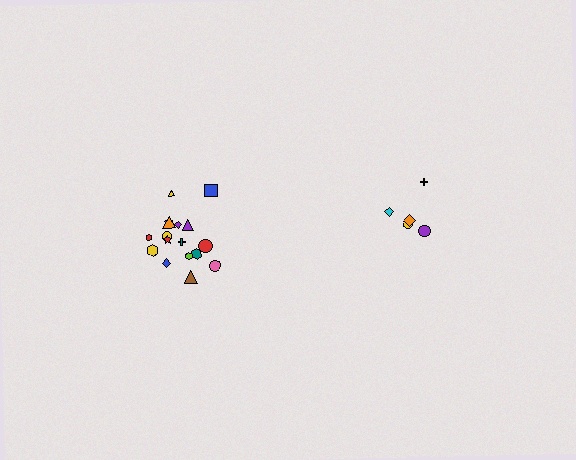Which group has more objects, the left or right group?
The left group.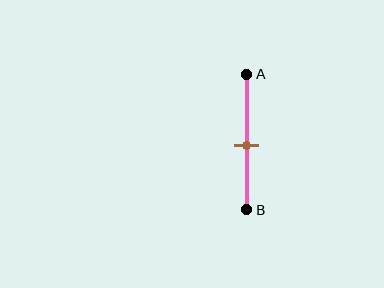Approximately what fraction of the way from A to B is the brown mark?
The brown mark is approximately 55% of the way from A to B.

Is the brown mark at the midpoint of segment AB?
Yes, the mark is approximately at the midpoint.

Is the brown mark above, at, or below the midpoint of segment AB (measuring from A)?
The brown mark is approximately at the midpoint of segment AB.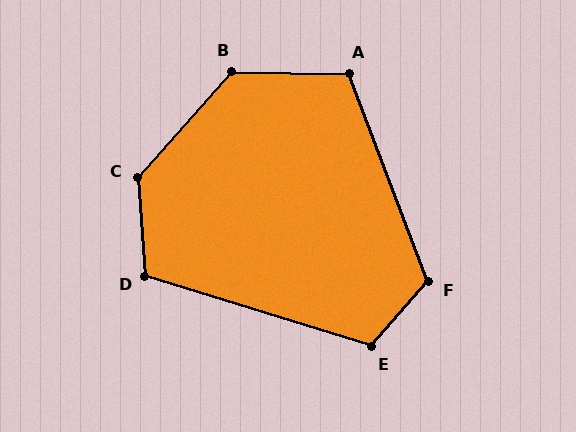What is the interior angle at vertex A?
Approximately 112 degrees (obtuse).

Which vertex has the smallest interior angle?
D, at approximately 112 degrees.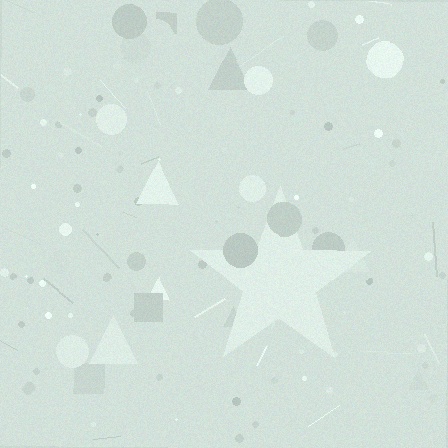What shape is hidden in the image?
A star is hidden in the image.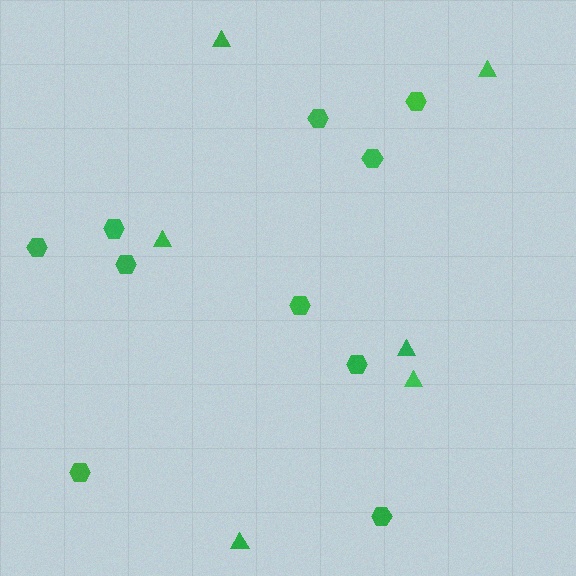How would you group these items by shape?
There are 2 groups: one group of triangles (6) and one group of hexagons (10).